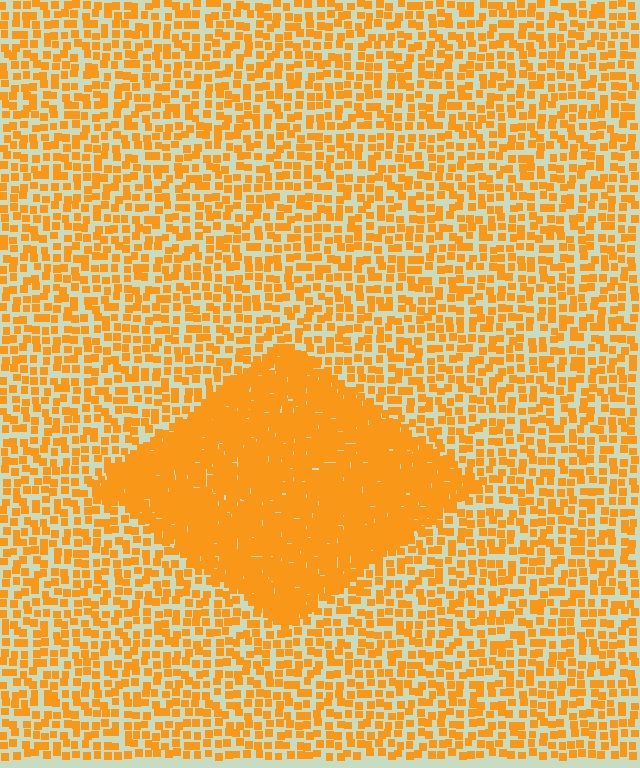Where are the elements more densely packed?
The elements are more densely packed inside the diamond boundary.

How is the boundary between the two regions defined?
The boundary is defined by a change in element density (approximately 2.6x ratio). All elements are the same color, size, and shape.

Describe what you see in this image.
The image contains small orange elements arranged at two different densities. A diamond-shaped region is visible where the elements are more densely packed than the surrounding area.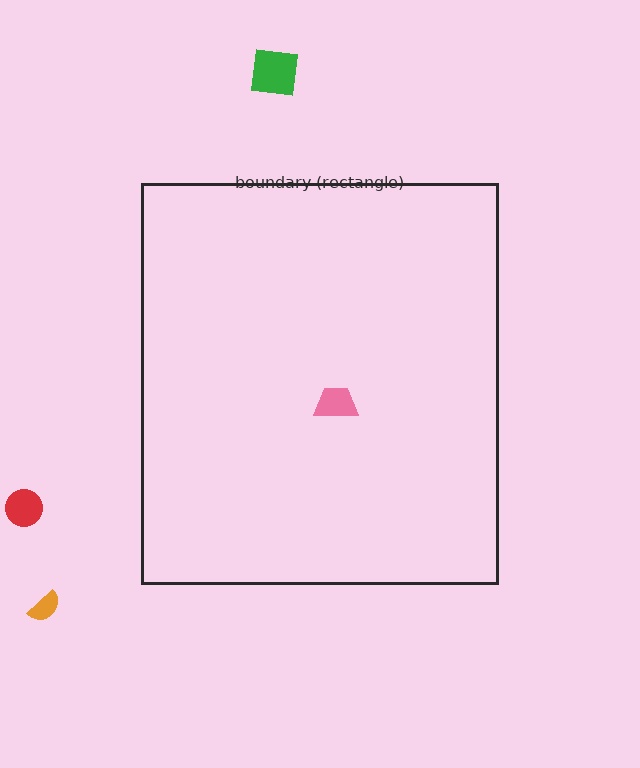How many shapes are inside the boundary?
1 inside, 3 outside.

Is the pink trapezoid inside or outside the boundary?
Inside.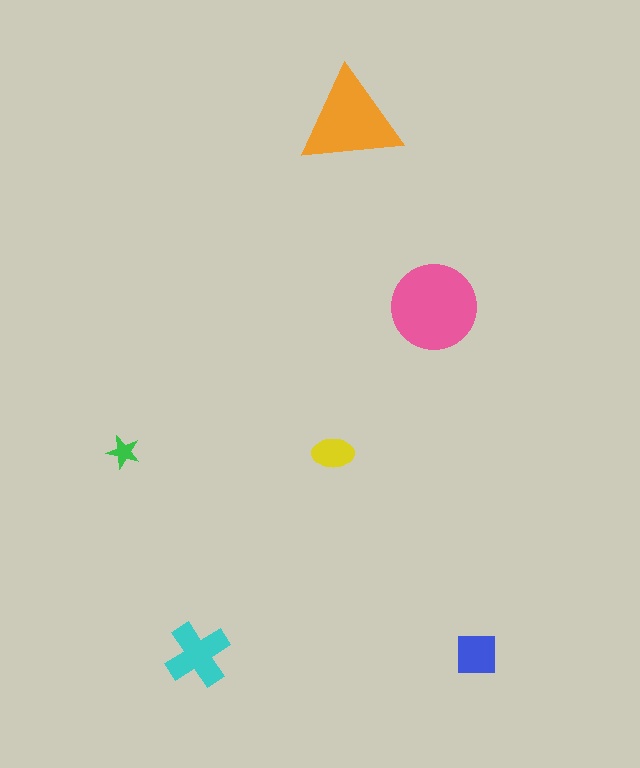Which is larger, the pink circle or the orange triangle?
The pink circle.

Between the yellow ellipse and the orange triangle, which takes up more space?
The orange triangle.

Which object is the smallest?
The green star.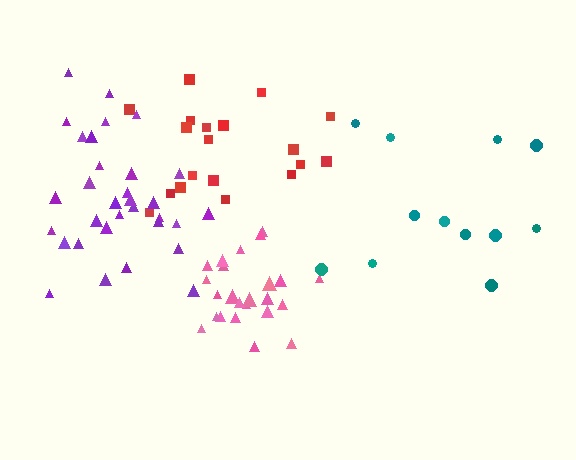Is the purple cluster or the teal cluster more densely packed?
Purple.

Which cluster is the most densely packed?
Pink.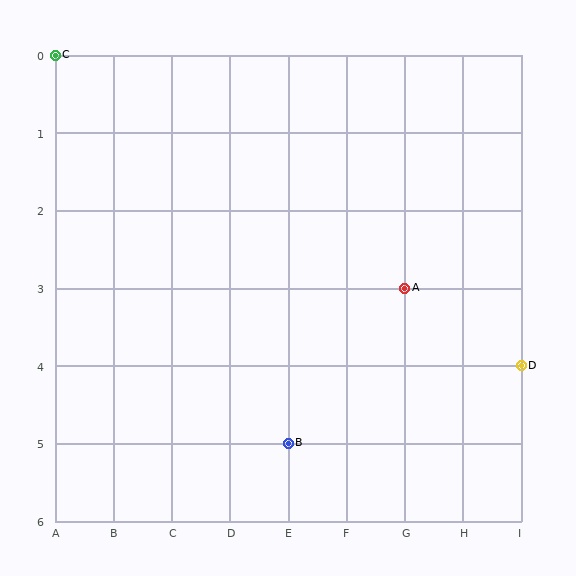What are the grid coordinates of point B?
Point B is at grid coordinates (E, 5).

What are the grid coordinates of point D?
Point D is at grid coordinates (I, 4).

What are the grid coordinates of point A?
Point A is at grid coordinates (G, 3).